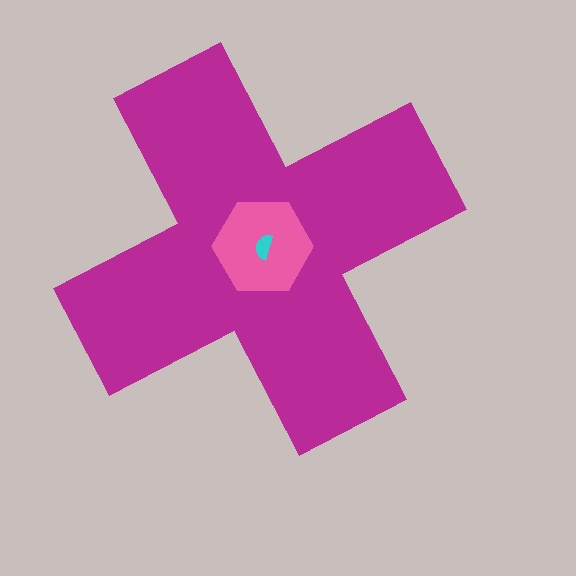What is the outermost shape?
The magenta cross.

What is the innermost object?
The cyan semicircle.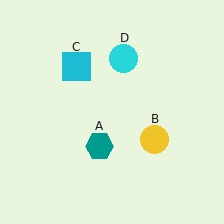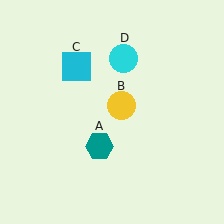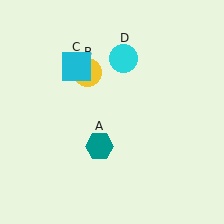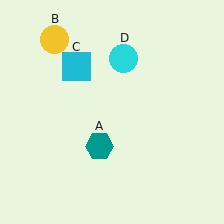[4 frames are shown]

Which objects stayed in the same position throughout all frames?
Teal hexagon (object A) and cyan square (object C) and cyan circle (object D) remained stationary.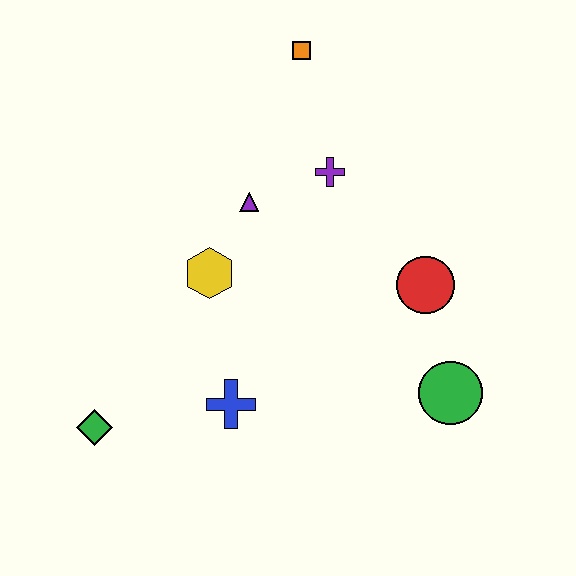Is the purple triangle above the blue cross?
Yes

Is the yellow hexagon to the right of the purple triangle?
No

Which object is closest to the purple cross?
The purple triangle is closest to the purple cross.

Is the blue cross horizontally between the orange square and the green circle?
No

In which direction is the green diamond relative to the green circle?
The green diamond is to the left of the green circle.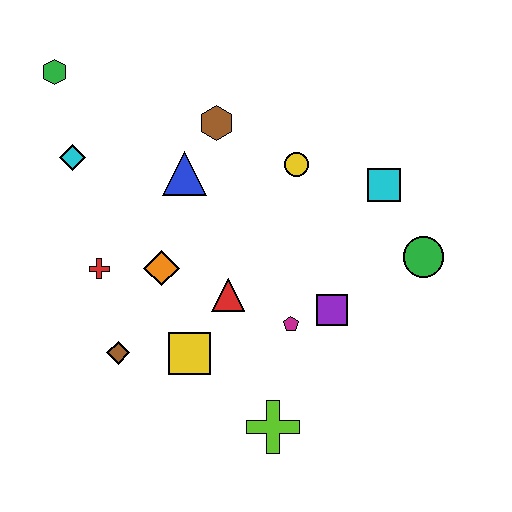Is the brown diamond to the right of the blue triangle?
No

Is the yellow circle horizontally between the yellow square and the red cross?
No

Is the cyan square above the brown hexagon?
No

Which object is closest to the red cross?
The orange diamond is closest to the red cross.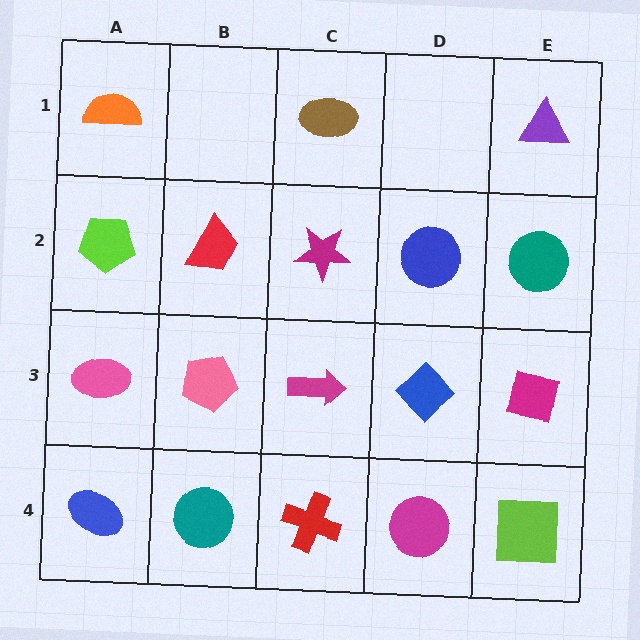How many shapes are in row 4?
5 shapes.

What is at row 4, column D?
A magenta circle.